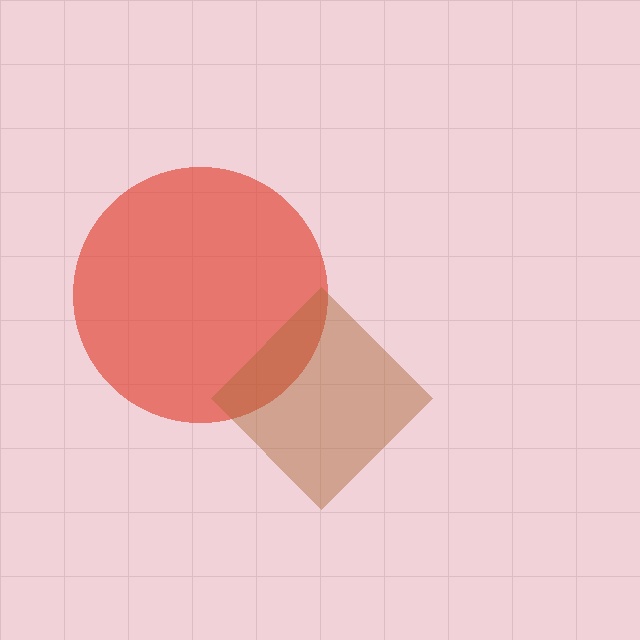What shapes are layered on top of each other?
The layered shapes are: a red circle, a brown diamond.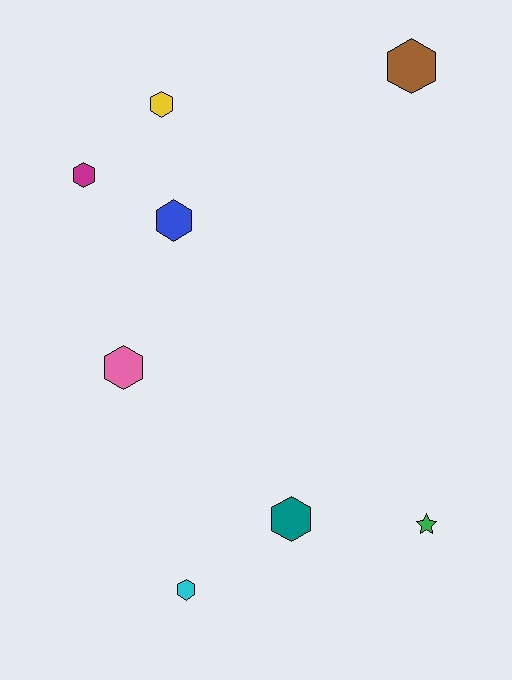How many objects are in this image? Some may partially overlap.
There are 8 objects.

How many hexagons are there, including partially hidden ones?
There are 7 hexagons.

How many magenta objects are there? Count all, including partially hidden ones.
There is 1 magenta object.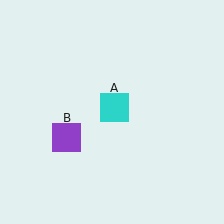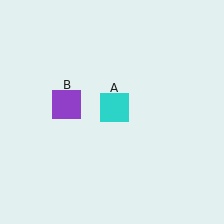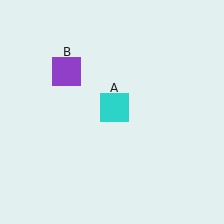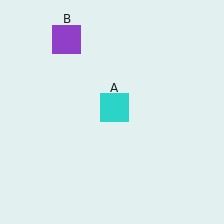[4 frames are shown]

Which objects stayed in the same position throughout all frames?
Cyan square (object A) remained stationary.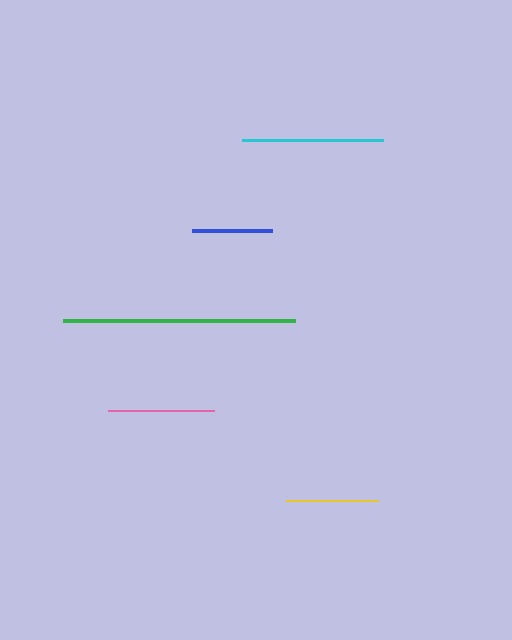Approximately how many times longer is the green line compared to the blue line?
The green line is approximately 2.9 times the length of the blue line.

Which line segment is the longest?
The green line is the longest at approximately 232 pixels.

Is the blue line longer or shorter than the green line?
The green line is longer than the blue line.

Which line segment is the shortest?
The blue line is the shortest at approximately 80 pixels.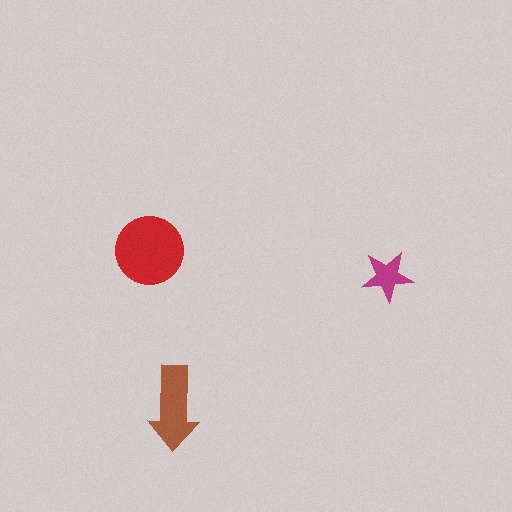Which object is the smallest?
The magenta star.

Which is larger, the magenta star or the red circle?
The red circle.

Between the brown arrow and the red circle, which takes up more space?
The red circle.